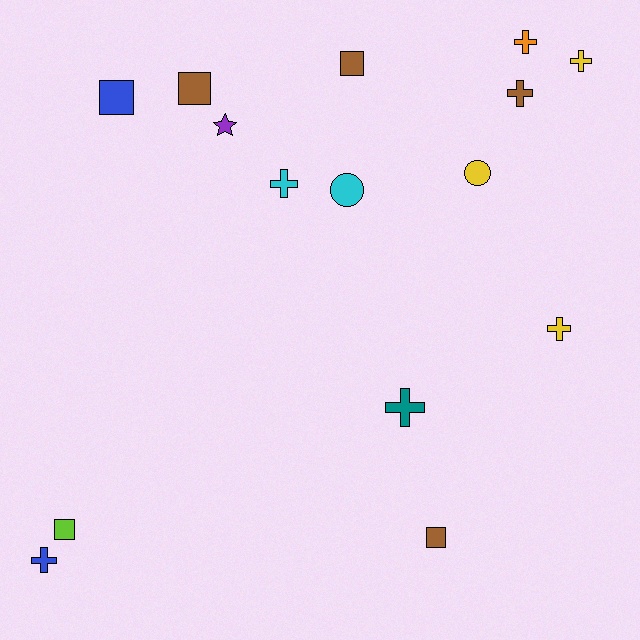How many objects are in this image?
There are 15 objects.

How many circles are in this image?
There are 2 circles.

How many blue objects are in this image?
There are 2 blue objects.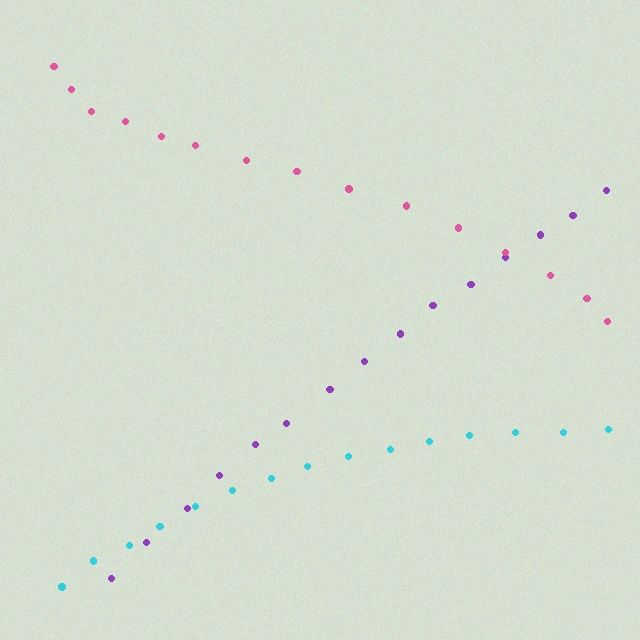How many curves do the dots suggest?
There are 3 distinct paths.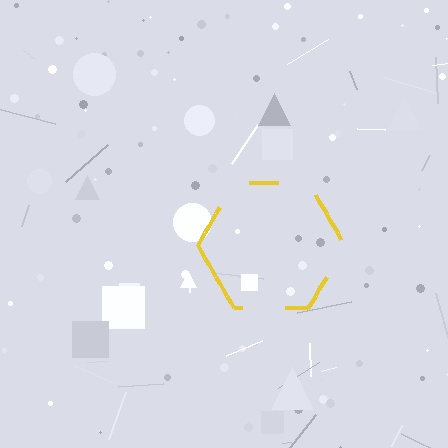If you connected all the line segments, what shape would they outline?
They would outline a hexagon.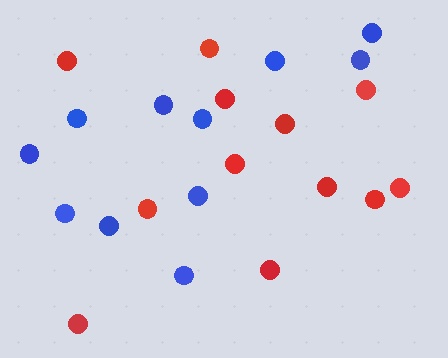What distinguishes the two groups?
There are 2 groups: one group of red circles (12) and one group of blue circles (11).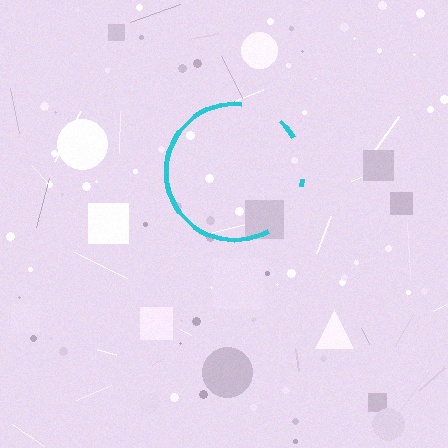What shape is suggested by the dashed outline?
The dashed outline suggests a circle.